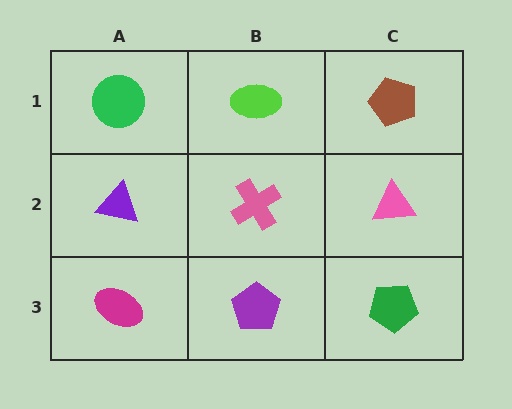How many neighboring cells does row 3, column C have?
2.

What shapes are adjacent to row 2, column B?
A lime ellipse (row 1, column B), a purple pentagon (row 3, column B), a purple triangle (row 2, column A), a pink triangle (row 2, column C).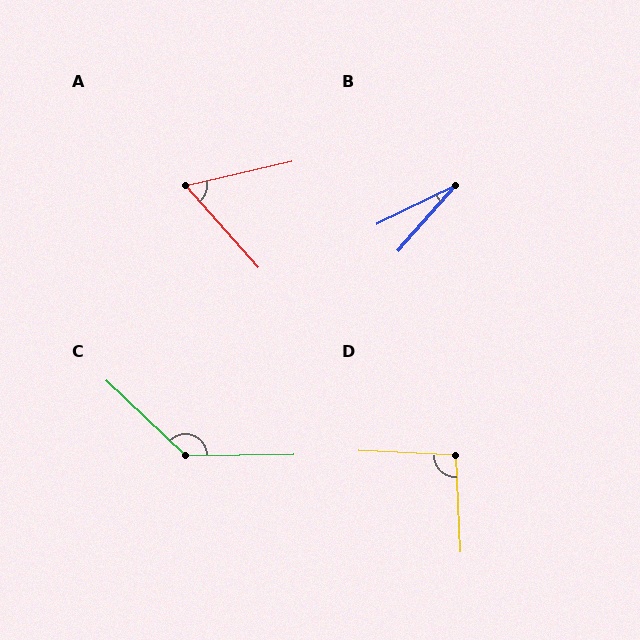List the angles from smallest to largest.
B (23°), A (61°), D (95°), C (136°).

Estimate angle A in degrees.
Approximately 61 degrees.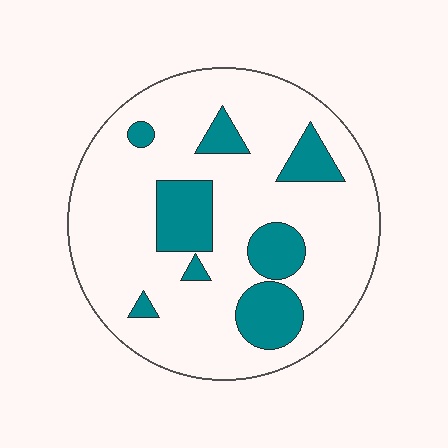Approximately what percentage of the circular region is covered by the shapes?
Approximately 20%.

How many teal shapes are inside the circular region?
8.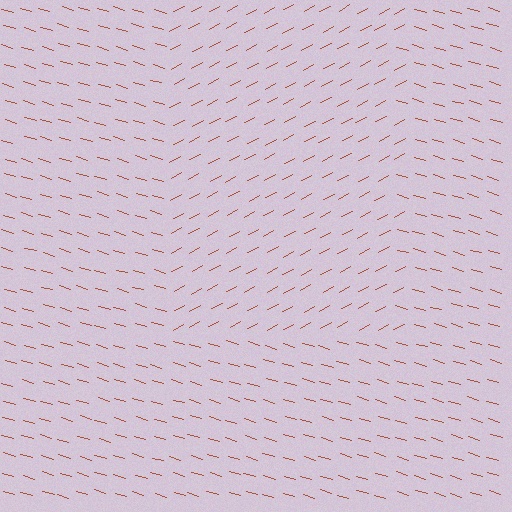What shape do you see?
I see a rectangle.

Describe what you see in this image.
The image is filled with small brown line segments. A rectangle region in the image has lines oriented differently from the surrounding lines, creating a visible texture boundary.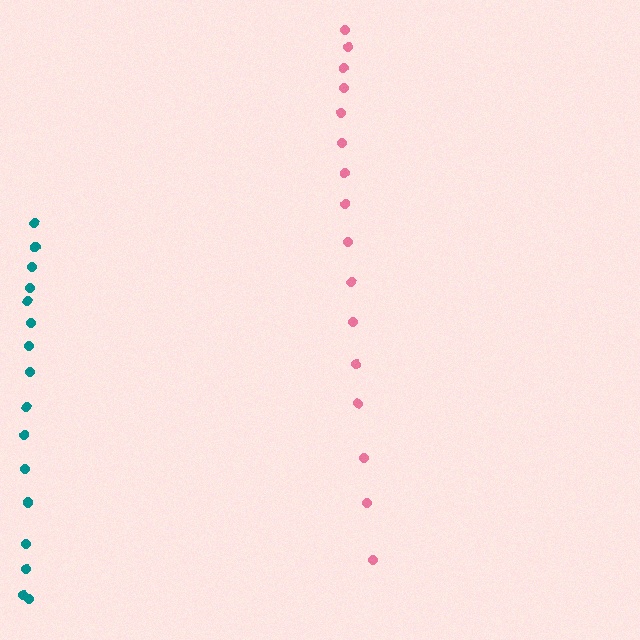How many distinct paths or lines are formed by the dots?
There are 2 distinct paths.